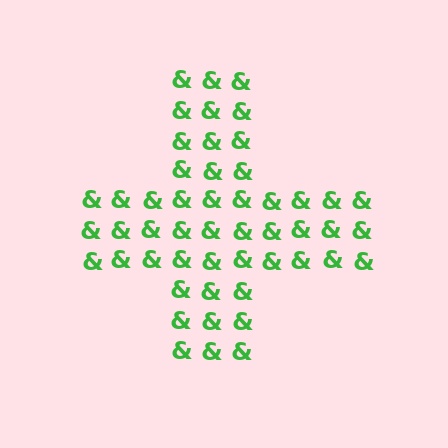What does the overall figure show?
The overall figure shows a cross.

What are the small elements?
The small elements are ampersands.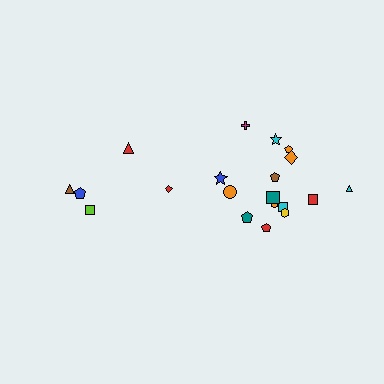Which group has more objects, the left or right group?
The right group.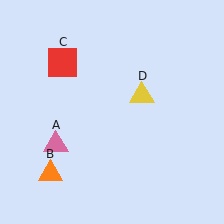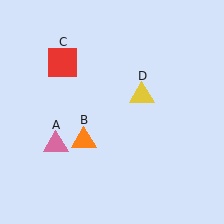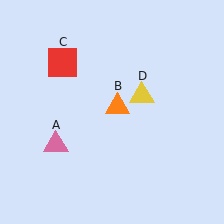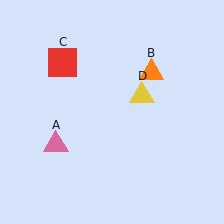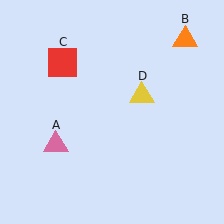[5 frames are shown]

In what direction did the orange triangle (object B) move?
The orange triangle (object B) moved up and to the right.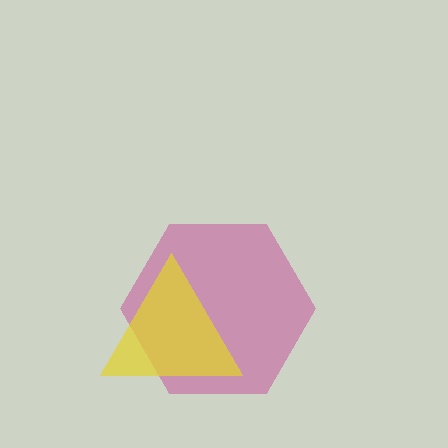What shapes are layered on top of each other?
The layered shapes are: a magenta hexagon, a yellow triangle.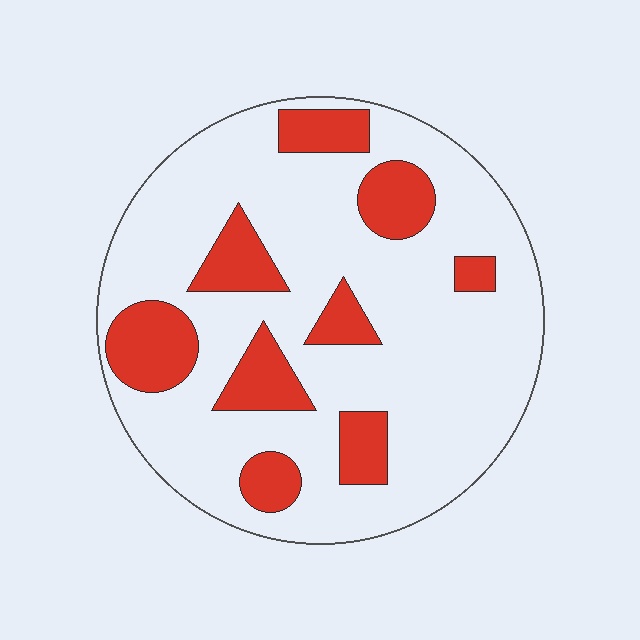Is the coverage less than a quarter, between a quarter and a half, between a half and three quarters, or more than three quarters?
Less than a quarter.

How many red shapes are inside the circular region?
9.